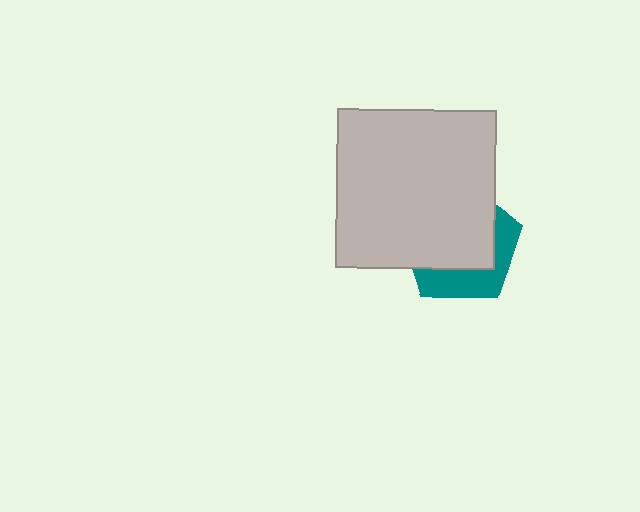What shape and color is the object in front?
The object in front is a light gray square.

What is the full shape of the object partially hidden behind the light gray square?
The partially hidden object is a teal pentagon.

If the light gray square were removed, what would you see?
You would see the complete teal pentagon.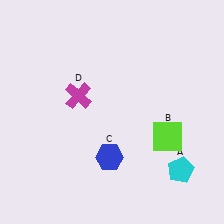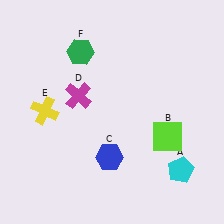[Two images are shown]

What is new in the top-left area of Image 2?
A green hexagon (F) was added in the top-left area of Image 2.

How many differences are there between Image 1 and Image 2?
There are 2 differences between the two images.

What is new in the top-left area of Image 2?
A yellow cross (E) was added in the top-left area of Image 2.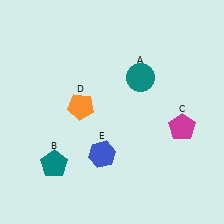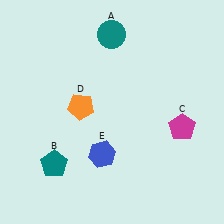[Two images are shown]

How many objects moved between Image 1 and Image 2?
1 object moved between the two images.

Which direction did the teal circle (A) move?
The teal circle (A) moved up.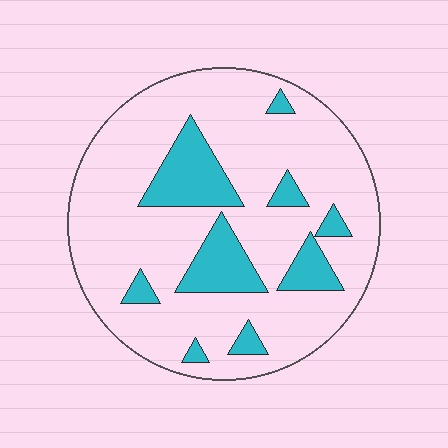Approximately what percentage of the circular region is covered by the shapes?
Approximately 20%.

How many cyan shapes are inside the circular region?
9.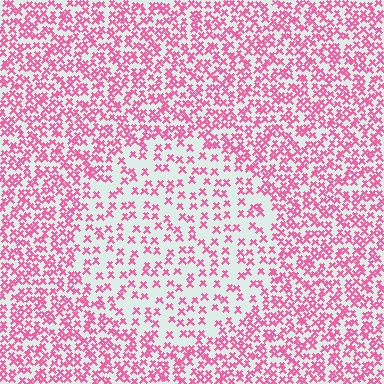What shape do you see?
I see a circle.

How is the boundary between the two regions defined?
The boundary is defined by a change in element density (approximately 2.0x ratio). All elements are the same color, size, and shape.